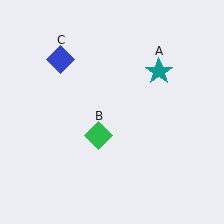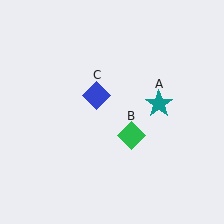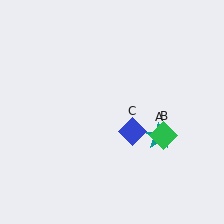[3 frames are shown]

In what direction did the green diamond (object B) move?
The green diamond (object B) moved right.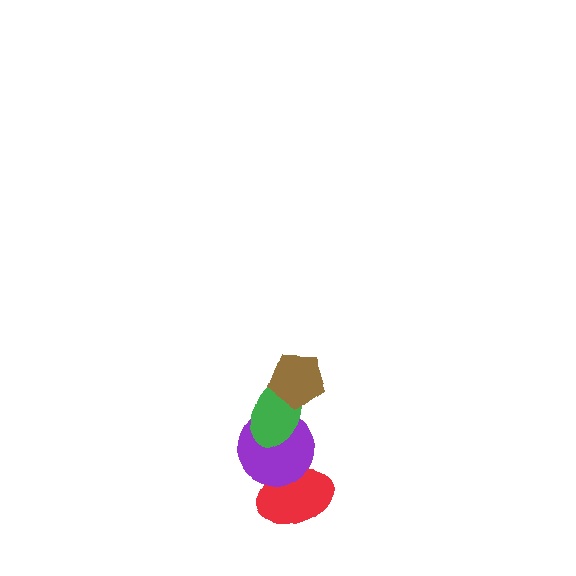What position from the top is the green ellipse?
The green ellipse is 2nd from the top.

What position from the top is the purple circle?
The purple circle is 3rd from the top.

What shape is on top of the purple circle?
The green ellipse is on top of the purple circle.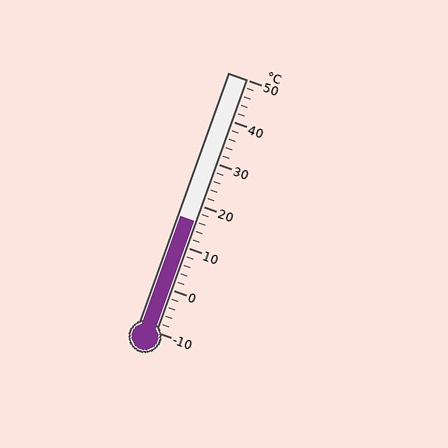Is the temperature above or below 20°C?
The temperature is below 20°C.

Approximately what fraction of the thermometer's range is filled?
The thermometer is filled to approximately 45% of its range.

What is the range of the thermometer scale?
The thermometer scale ranges from -10°C to 50°C.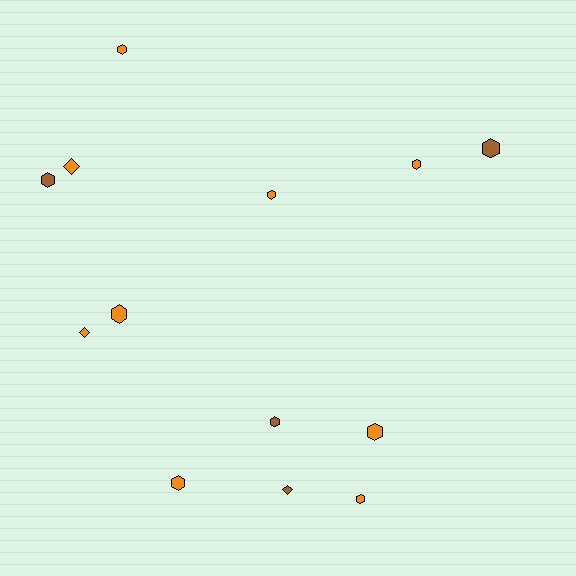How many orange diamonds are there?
There are 2 orange diamonds.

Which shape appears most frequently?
Hexagon, with 10 objects.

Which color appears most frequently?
Orange, with 9 objects.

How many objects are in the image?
There are 13 objects.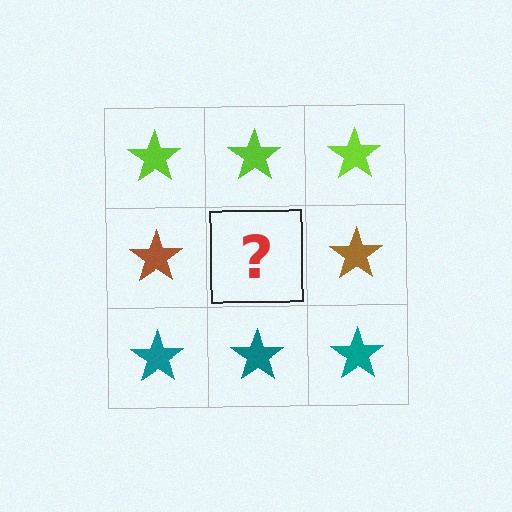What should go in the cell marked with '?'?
The missing cell should contain a brown star.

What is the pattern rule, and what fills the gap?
The rule is that each row has a consistent color. The gap should be filled with a brown star.